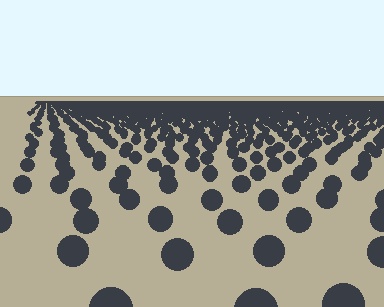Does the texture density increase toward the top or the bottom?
Density increases toward the top.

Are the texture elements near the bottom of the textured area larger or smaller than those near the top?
Larger. Near the bottom, elements are closer to the viewer and appear at a bigger on-screen size.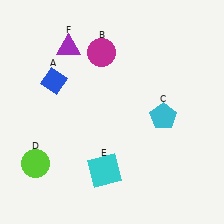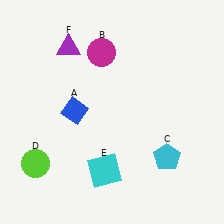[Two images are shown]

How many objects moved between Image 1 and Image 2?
2 objects moved between the two images.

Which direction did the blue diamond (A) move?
The blue diamond (A) moved down.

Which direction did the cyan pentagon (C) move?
The cyan pentagon (C) moved down.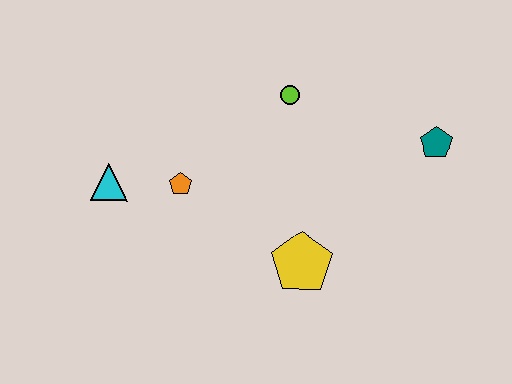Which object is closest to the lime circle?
The orange pentagon is closest to the lime circle.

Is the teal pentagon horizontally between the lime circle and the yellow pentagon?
No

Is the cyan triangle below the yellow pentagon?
No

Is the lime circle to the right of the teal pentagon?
No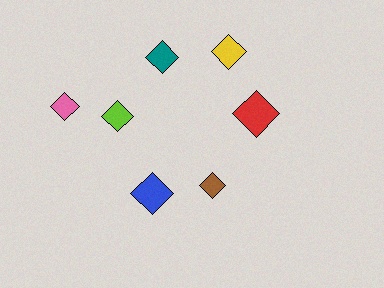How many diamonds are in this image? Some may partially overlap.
There are 7 diamonds.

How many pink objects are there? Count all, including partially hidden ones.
There is 1 pink object.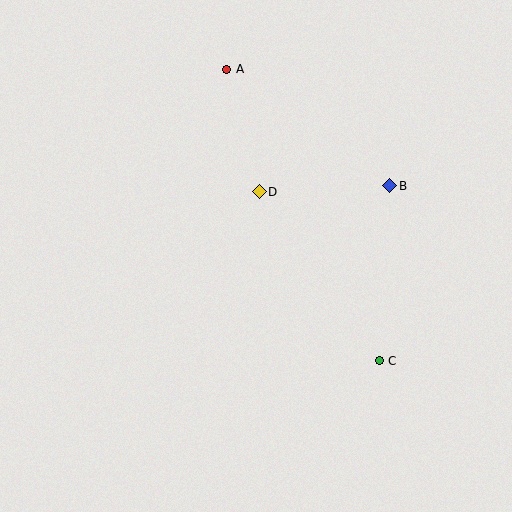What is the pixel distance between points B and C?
The distance between B and C is 175 pixels.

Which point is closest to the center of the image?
Point D at (259, 192) is closest to the center.